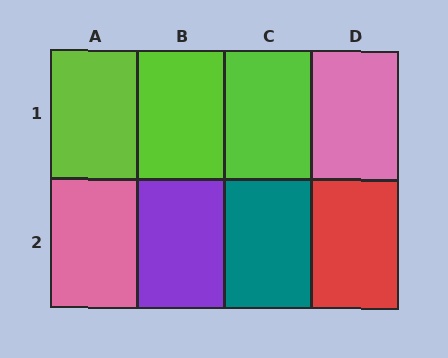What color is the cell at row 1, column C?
Lime.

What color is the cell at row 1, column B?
Lime.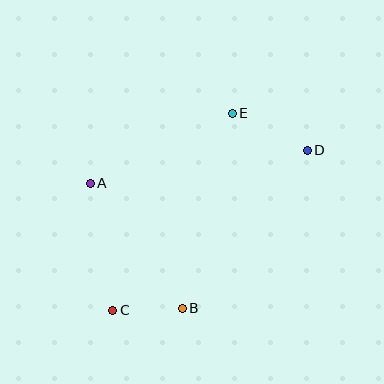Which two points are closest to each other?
Points B and C are closest to each other.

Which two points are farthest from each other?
Points C and D are farthest from each other.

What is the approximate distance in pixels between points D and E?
The distance between D and E is approximately 83 pixels.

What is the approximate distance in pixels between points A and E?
The distance between A and E is approximately 159 pixels.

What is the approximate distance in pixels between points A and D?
The distance between A and D is approximately 220 pixels.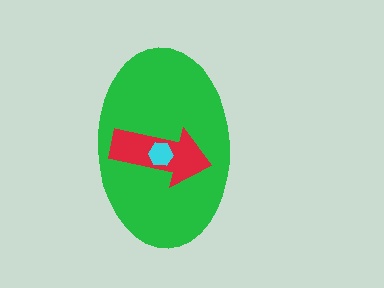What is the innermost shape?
The cyan hexagon.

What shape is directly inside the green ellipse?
The red arrow.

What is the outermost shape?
The green ellipse.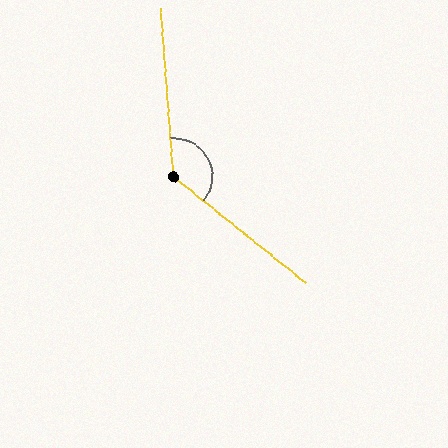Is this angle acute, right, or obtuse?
It is obtuse.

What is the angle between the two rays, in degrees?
Approximately 133 degrees.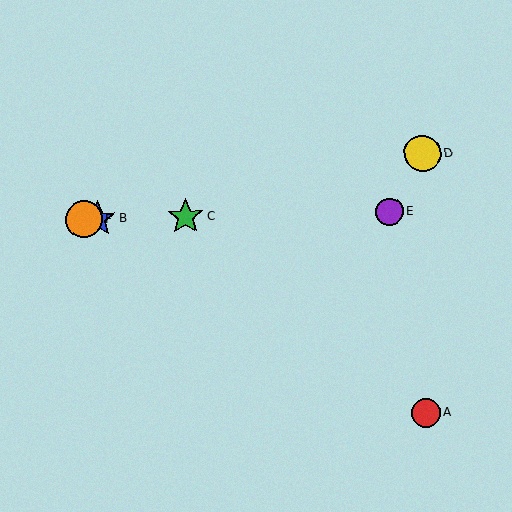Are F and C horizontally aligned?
Yes, both are at y≈219.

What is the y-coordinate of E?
Object E is at y≈212.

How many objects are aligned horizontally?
4 objects (B, C, E, F) are aligned horizontally.